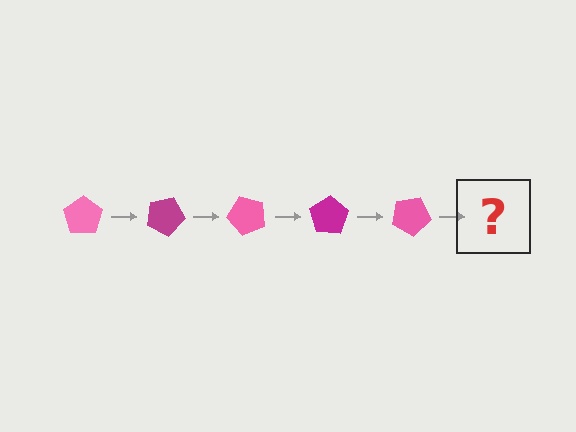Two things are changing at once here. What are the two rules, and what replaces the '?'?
The two rules are that it rotates 25 degrees each step and the color cycles through pink and magenta. The '?' should be a magenta pentagon, rotated 125 degrees from the start.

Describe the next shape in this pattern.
It should be a magenta pentagon, rotated 125 degrees from the start.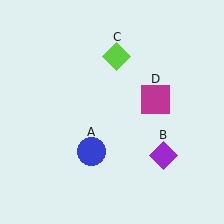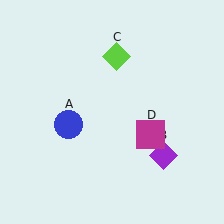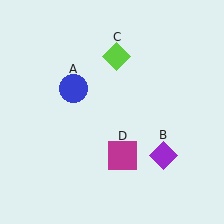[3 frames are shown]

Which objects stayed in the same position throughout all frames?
Purple diamond (object B) and lime diamond (object C) remained stationary.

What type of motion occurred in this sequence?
The blue circle (object A), magenta square (object D) rotated clockwise around the center of the scene.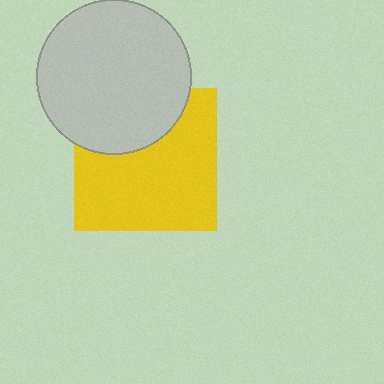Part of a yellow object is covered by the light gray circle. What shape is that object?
It is a square.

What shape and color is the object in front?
The object in front is a light gray circle.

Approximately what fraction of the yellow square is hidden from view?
Roughly 32% of the yellow square is hidden behind the light gray circle.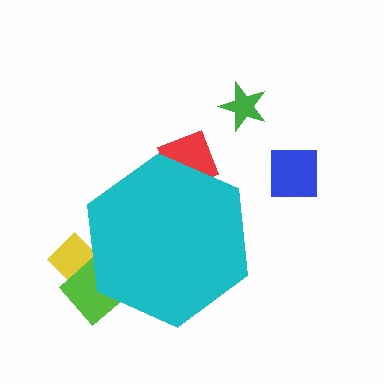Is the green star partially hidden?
No, the green star is fully visible.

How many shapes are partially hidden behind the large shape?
3 shapes are partially hidden.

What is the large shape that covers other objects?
A cyan hexagon.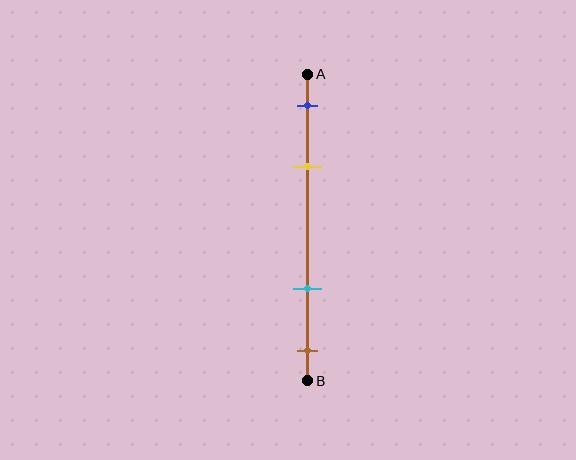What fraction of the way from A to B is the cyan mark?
The cyan mark is approximately 70% (0.7) of the way from A to B.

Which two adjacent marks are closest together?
The blue and yellow marks are the closest adjacent pair.